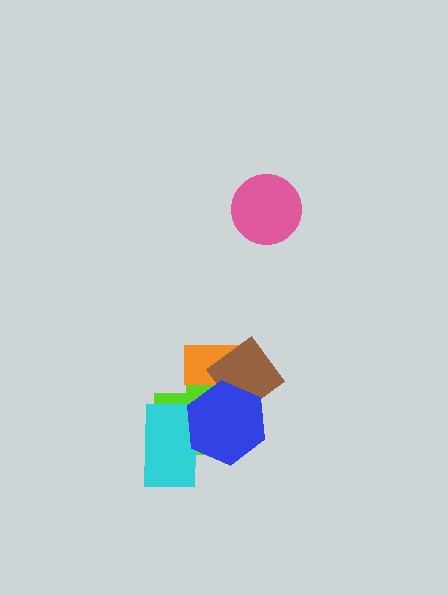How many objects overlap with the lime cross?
4 objects overlap with the lime cross.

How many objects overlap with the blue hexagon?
4 objects overlap with the blue hexagon.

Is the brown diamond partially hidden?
Yes, it is partially covered by another shape.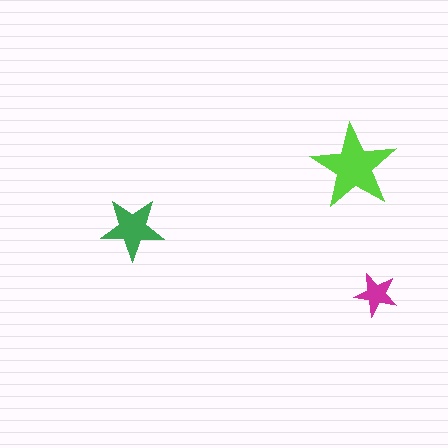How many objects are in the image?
There are 3 objects in the image.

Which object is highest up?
The lime star is topmost.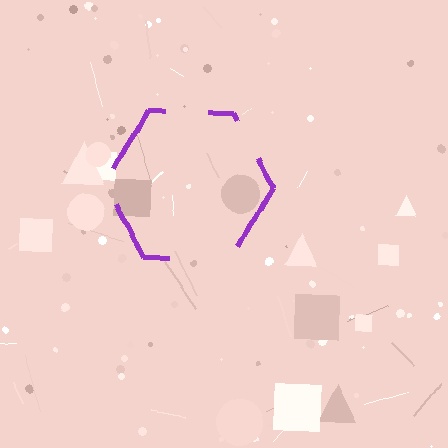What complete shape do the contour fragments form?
The contour fragments form a hexagon.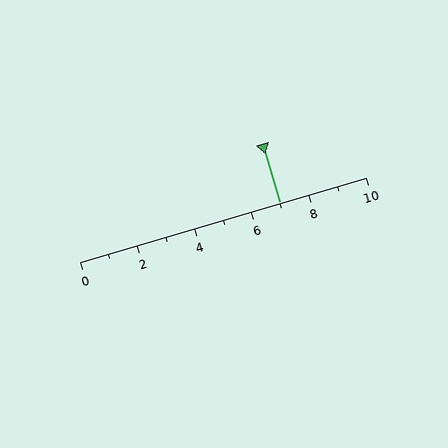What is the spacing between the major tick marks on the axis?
The major ticks are spaced 2 apart.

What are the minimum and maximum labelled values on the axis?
The axis runs from 0 to 10.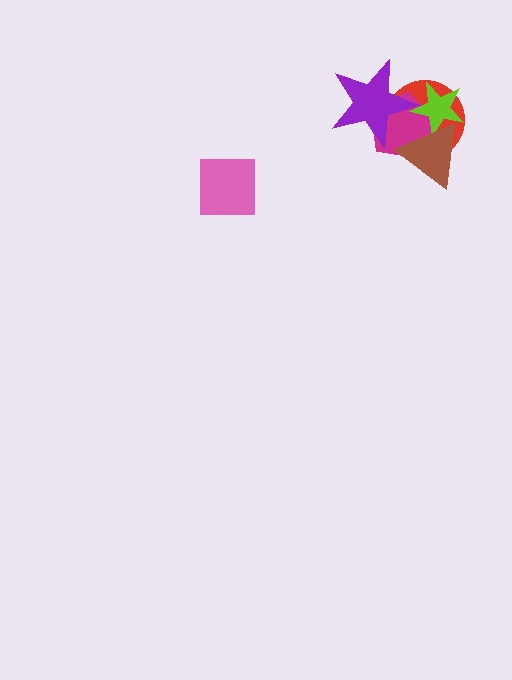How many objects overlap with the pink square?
0 objects overlap with the pink square.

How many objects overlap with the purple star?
3 objects overlap with the purple star.